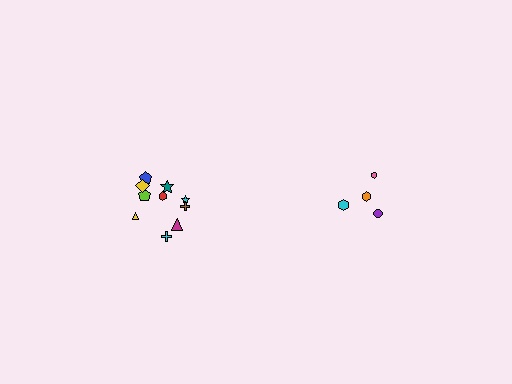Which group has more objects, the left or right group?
The left group.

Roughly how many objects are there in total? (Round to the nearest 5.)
Roughly 15 objects in total.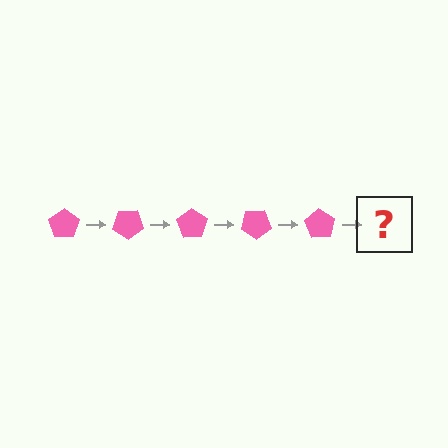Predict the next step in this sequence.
The next step is a pink pentagon rotated 175 degrees.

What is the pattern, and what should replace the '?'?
The pattern is that the pentagon rotates 35 degrees each step. The '?' should be a pink pentagon rotated 175 degrees.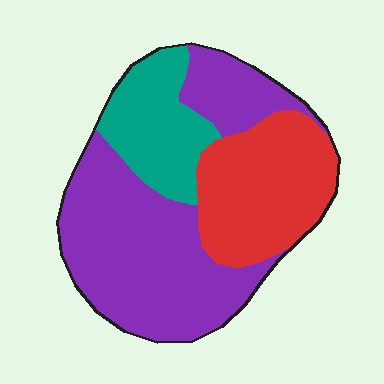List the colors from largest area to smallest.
From largest to smallest: purple, red, teal.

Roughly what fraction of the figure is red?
Red takes up about one quarter (1/4) of the figure.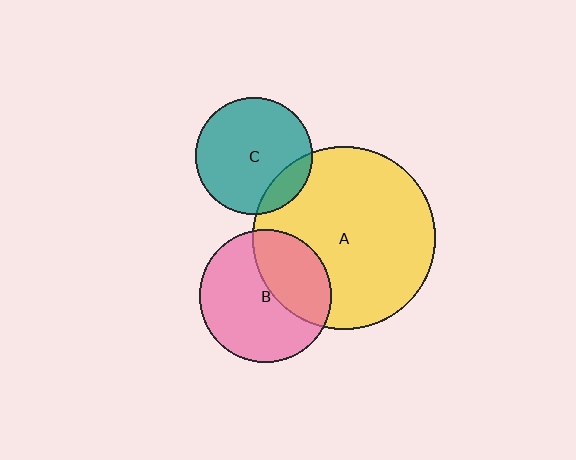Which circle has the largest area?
Circle A (yellow).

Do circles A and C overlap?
Yes.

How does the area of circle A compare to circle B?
Approximately 1.9 times.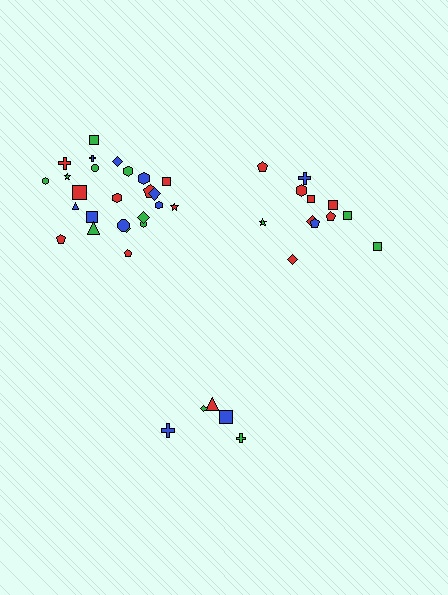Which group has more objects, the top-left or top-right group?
The top-left group.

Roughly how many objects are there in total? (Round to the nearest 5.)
Roughly 40 objects in total.